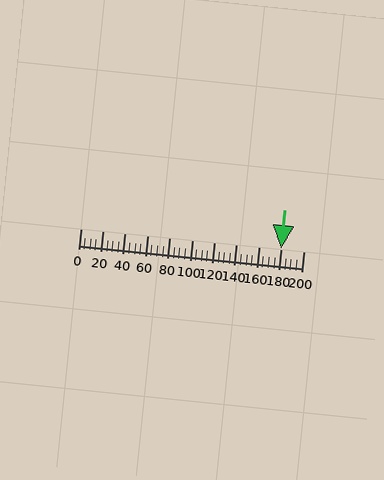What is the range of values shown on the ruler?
The ruler shows values from 0 to 200.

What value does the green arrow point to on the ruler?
The green arrow points to approximately 180.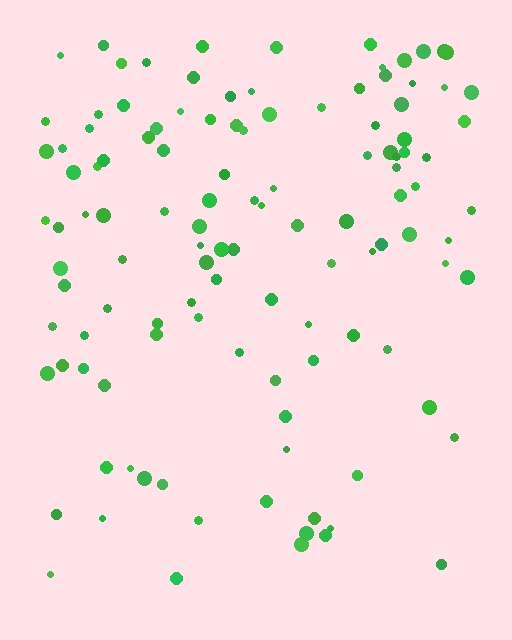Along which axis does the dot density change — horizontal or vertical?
Vertical.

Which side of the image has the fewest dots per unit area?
The bottom.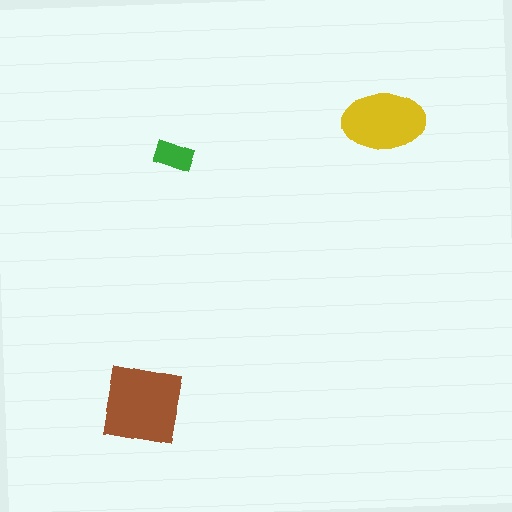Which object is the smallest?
The green rectangle.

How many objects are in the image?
There are 3 objects in the image.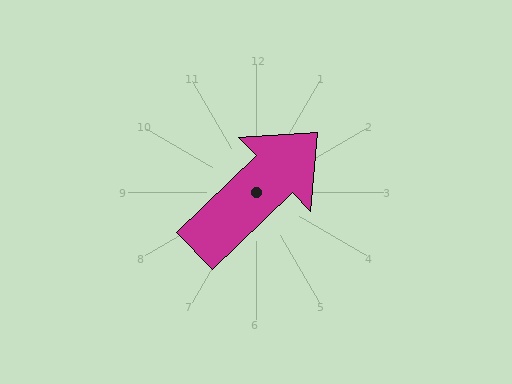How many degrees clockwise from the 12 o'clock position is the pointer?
Approximately 46 degrees.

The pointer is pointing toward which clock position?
Roughly 2 o'clock.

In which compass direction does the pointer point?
Northeast.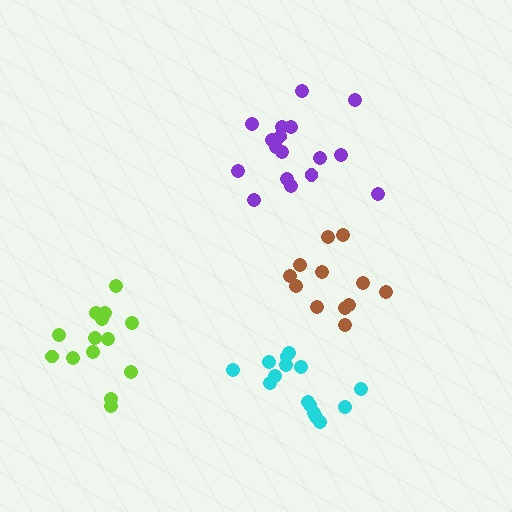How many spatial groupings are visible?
There are 4 spatial groupings.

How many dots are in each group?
Group 1: 15 dots, Group 2: 14 dots, Group 3: 17 dots, Group 4: 12 dots (58 total).